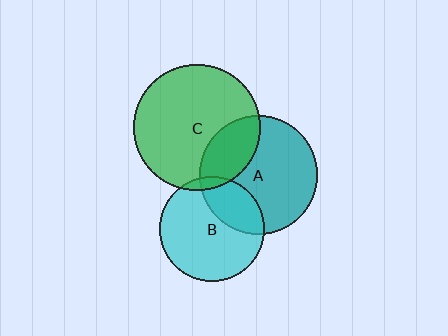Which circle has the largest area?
Circle C (green).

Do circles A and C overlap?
Yes.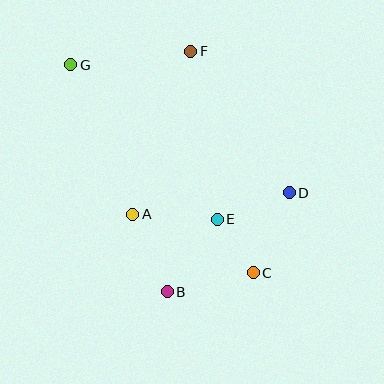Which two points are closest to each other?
Points C and E are closest to each other.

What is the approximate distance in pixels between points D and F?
The distance between D and F is approximately 172 pixels.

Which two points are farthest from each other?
Points C and G are farthest from each other.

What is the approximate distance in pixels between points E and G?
The distance between E and G is approximately 213 pixels.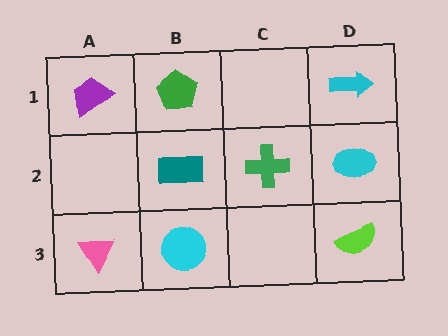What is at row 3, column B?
A cyan circle.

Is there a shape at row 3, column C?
No, that cell is empty.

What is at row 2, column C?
A green cross.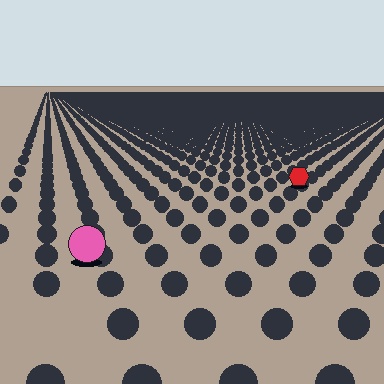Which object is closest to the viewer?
The pink circle is closest. The texture marks near it are larger and more spread out.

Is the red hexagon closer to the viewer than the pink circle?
No. The pink circle is closer — you can tell from the texture gradient: the ground texture is coarser near it.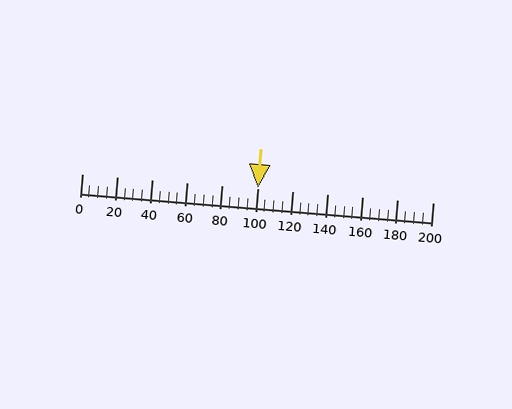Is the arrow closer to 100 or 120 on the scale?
The arrow is closer to 100.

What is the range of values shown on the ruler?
The ruler shows values from 0 to 200.